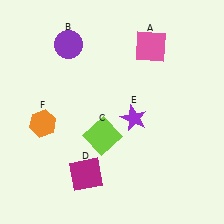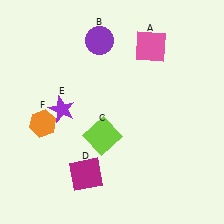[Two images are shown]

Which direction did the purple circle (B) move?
The purple circle (B) moved right.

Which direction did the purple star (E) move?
The purple star (E) moved left.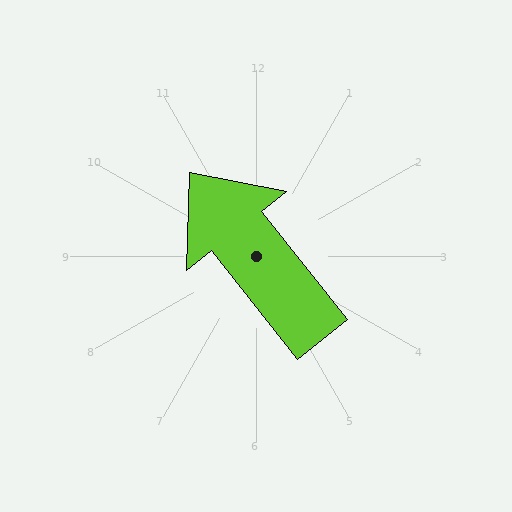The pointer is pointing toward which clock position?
Roughly 11 o'clock.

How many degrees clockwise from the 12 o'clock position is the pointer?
Approximately 322 degrees.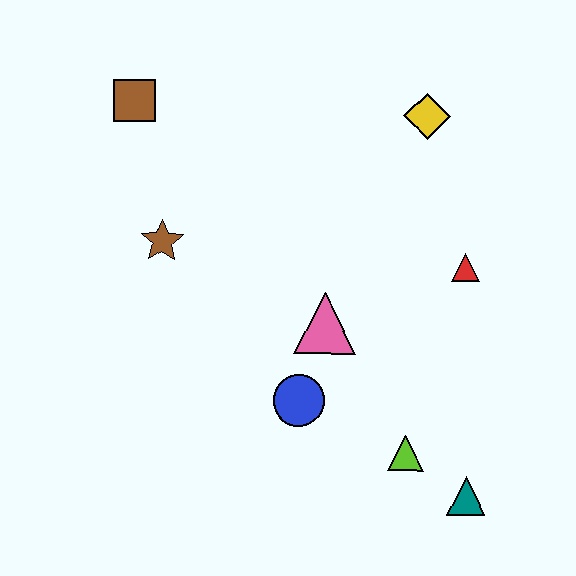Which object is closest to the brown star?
The brown square is closest to the brown star.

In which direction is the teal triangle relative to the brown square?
The teal triangle is below the brown square.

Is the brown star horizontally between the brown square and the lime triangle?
Yes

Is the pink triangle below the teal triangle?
No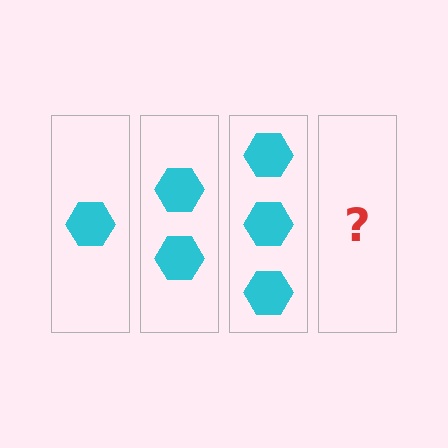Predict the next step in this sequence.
The next step is 4 hexagons.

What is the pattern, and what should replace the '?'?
The pattern is that each step adds one more hexagon. The '?' should be 4 hexagons.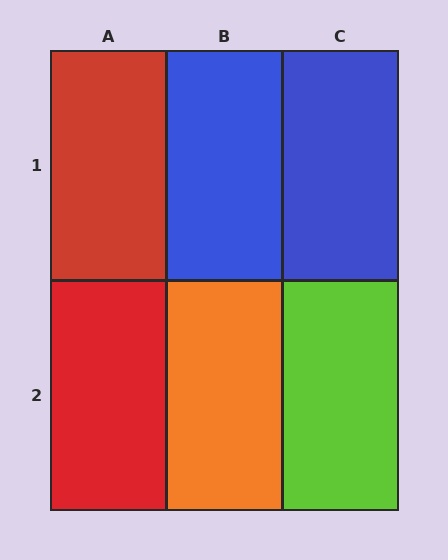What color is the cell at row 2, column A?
Red.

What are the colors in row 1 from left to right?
Red, blue, blue.